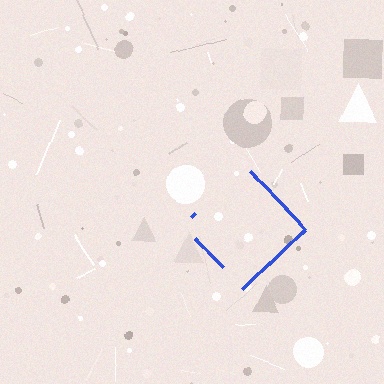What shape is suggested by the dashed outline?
The dashed outline suggests a diamond.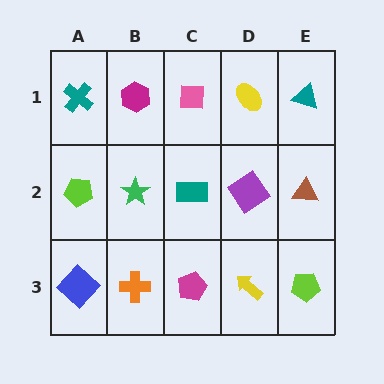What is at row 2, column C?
A teal rectangle.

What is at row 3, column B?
An orange cross.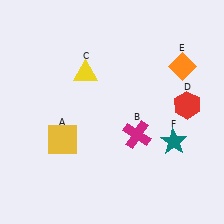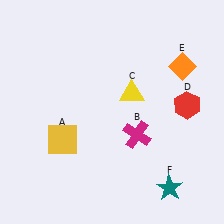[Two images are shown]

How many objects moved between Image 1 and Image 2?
2 objects moved between the two images.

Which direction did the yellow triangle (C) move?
The yellow triangle (C) moved right.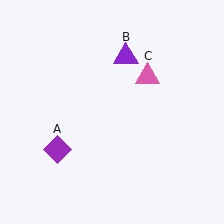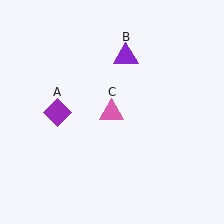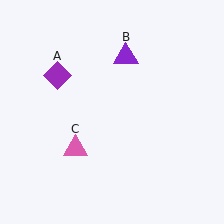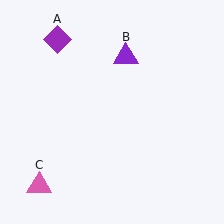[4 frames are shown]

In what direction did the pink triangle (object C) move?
The pink triangle (object C) moved down and to the left.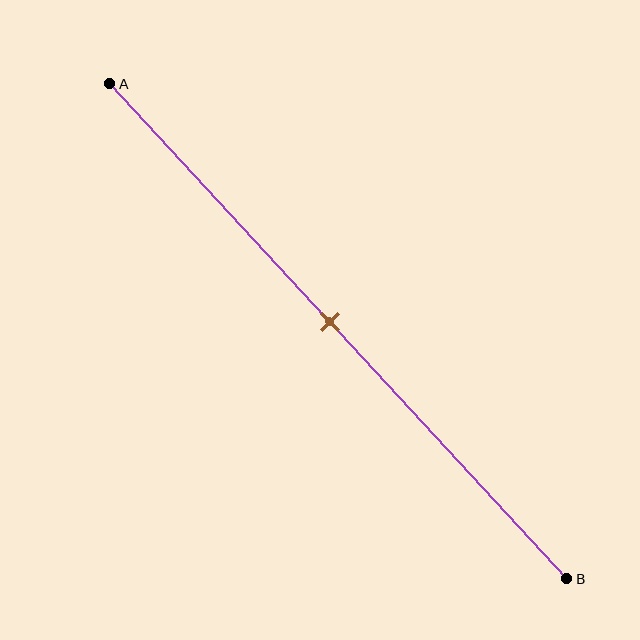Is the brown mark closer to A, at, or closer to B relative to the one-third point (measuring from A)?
The brown mark is closer to point B than the one-third point of segment AB.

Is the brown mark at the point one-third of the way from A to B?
No, the mark is at about 50% from A, not at the 33% one-third point.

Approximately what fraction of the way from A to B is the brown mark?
The brown mark is approximately 50% of the way from A to B.